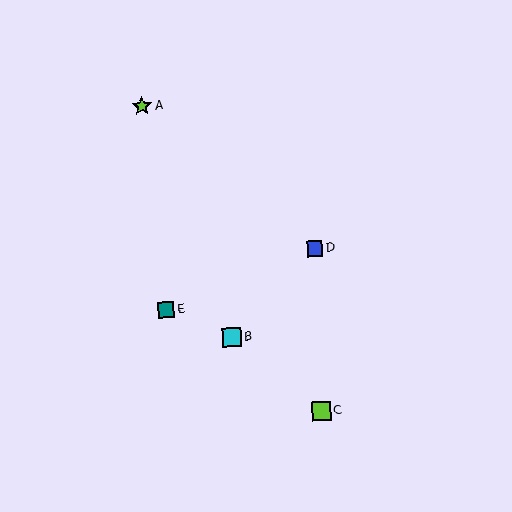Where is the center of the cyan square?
The center of the cyan square is at (232, 337).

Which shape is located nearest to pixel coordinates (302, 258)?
The blue square (labeled D) at (315, 249) is nearest to that location.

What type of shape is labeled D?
Shape D is a blue square.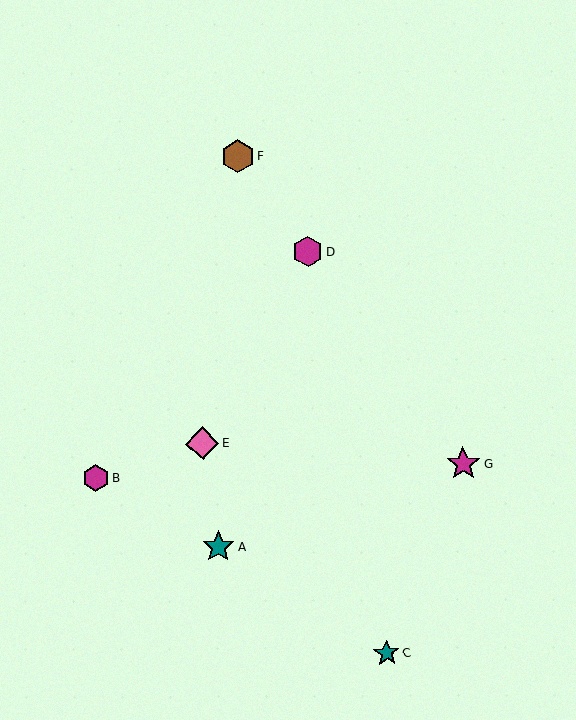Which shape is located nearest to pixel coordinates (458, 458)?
The magenta star (labeled G) at (463, 464) is nearest to that location.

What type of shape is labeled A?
Shape A is a teal star.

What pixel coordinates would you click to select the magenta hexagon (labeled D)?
Click at (308, 251) to select the magenta hexagon D.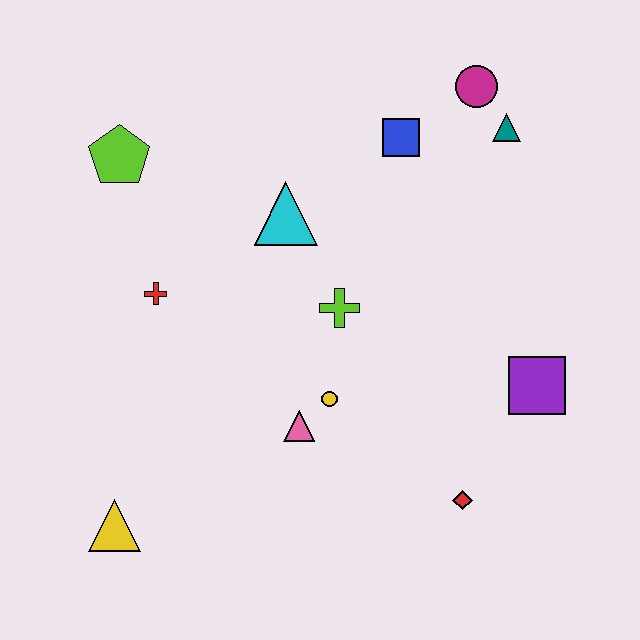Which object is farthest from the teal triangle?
The yellow triangle is farthest from the teal triangle.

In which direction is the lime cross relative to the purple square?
The lime cross is to the left of the purple square.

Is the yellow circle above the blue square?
No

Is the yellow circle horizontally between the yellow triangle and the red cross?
No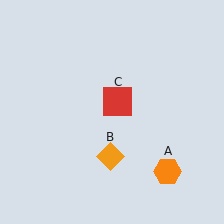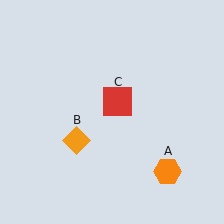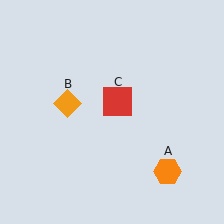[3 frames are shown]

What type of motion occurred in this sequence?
The orange diamond (object B) rotated clockwise around the center of the scene.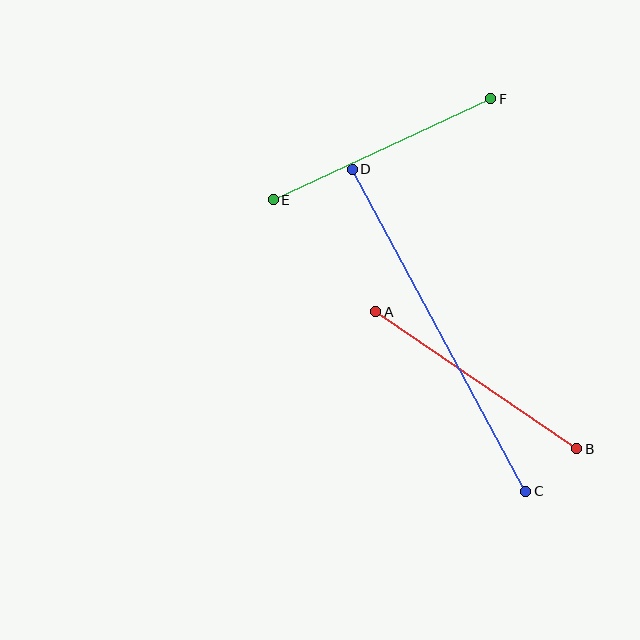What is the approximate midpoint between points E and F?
The midpoint is at approximately (382, 149) pixels.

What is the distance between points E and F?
The distance is approximately 240 pixels.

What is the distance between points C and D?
The distance is approximately 366 pixels.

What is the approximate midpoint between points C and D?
The midpoint is at approximately (439, 330) pixels.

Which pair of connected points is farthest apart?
Points C and D are farthest apart.